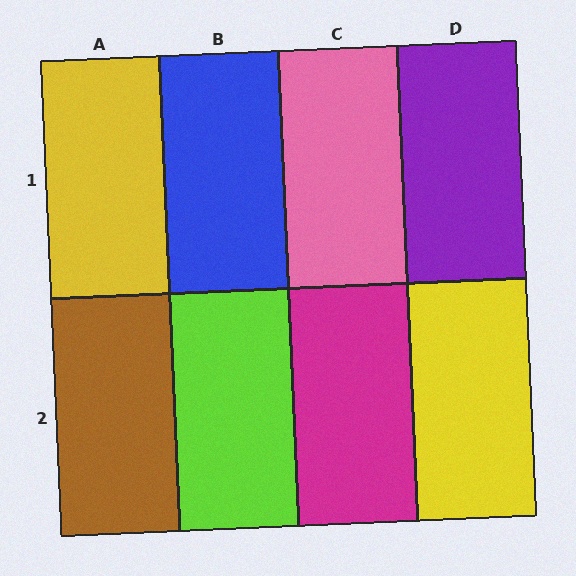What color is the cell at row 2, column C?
Magenta.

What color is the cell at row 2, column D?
Yellow.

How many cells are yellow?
2 cells are yellow.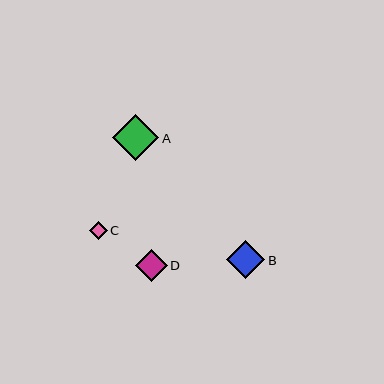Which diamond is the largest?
Diamond A is the largest with a size of approximately 46 pixels.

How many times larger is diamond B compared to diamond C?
Diamond B is approximately 2.1 times the size of diamond C.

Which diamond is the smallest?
Diamond C is the smallest with a size of approximately 18 pixels.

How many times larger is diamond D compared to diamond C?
Diamond D is approximately 1.8 times the size of diamond C.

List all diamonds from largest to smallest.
From largest to smallest: A, B, D, C.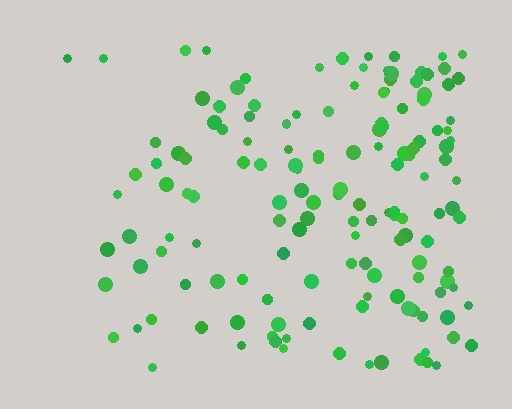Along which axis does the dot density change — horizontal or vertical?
Horizontal.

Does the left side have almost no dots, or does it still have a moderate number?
Still a moderate number, just noticeably fewer than the right.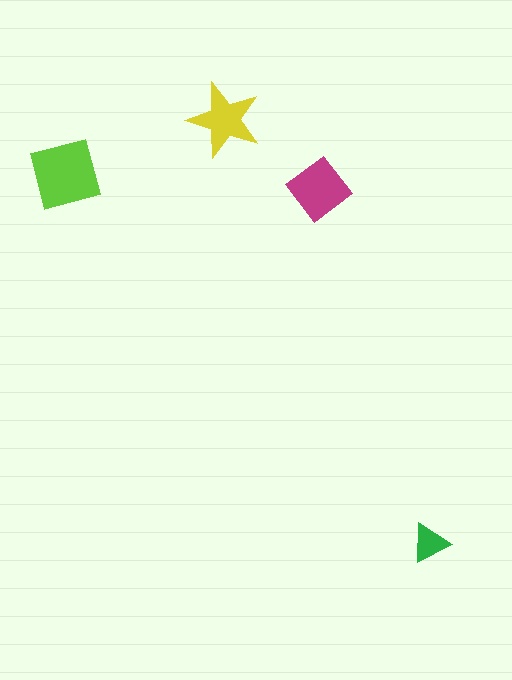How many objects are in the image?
There are 4 objects in the image.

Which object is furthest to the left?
The lime square is leftmost.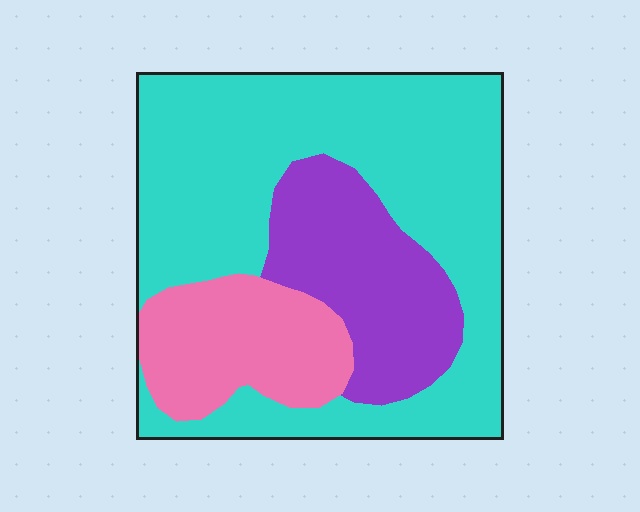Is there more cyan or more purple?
Cyan.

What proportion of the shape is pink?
Pink covers roughly 20% of the shape.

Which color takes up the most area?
Cyan, at roughly 60%.